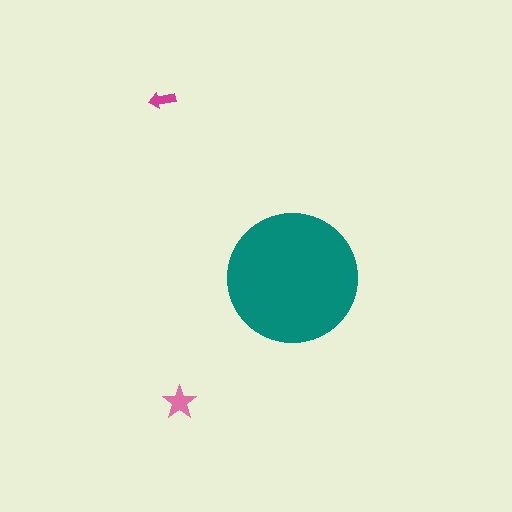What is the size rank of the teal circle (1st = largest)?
1st.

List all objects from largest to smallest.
The teal circle, the pink star, the magenta arrow.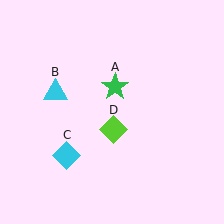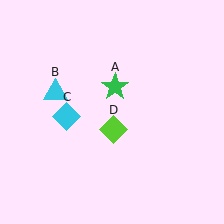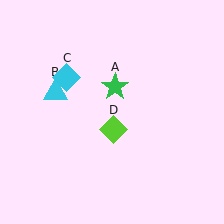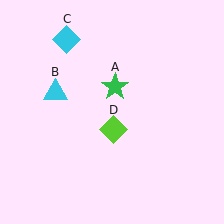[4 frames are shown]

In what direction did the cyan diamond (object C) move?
The cyan diamond (object C) moved up.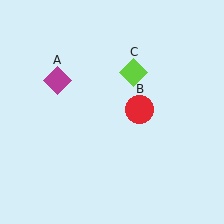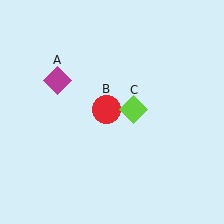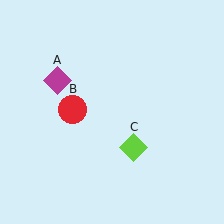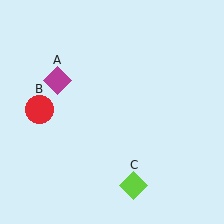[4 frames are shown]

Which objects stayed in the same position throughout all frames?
Magenta diamond (object A) remained stationary.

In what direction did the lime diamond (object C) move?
The lime diamond (object C) moved down.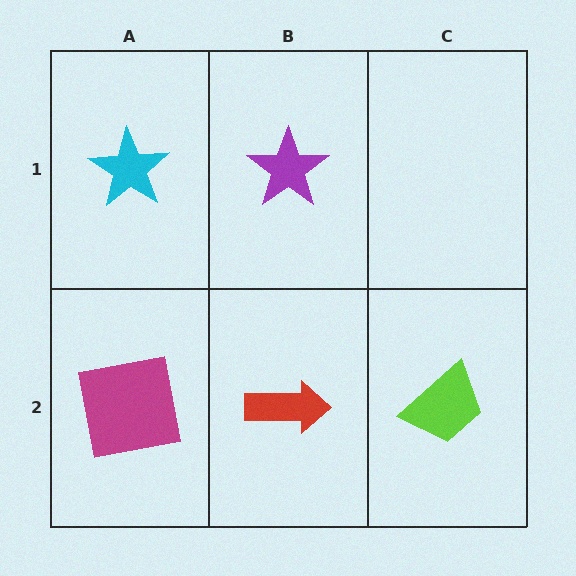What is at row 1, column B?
A purple star.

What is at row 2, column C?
A lime trapezoid.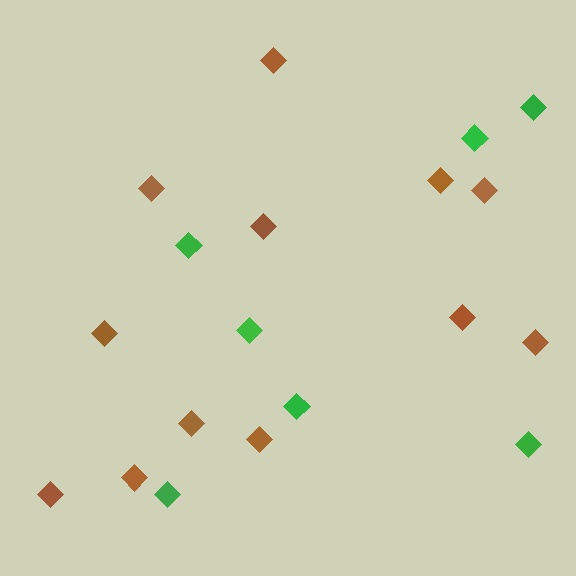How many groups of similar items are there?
There are 2 groups: one group of brown diamonds (12) and one group of green diamonds (7).